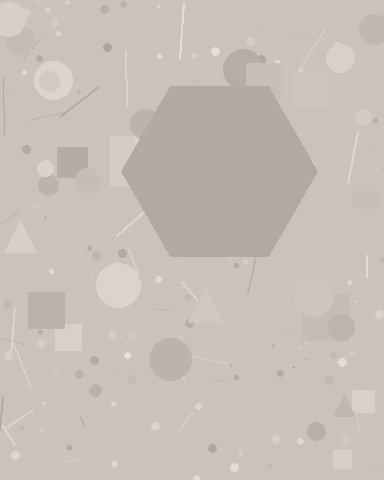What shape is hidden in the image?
A hexagon is hidden in the image.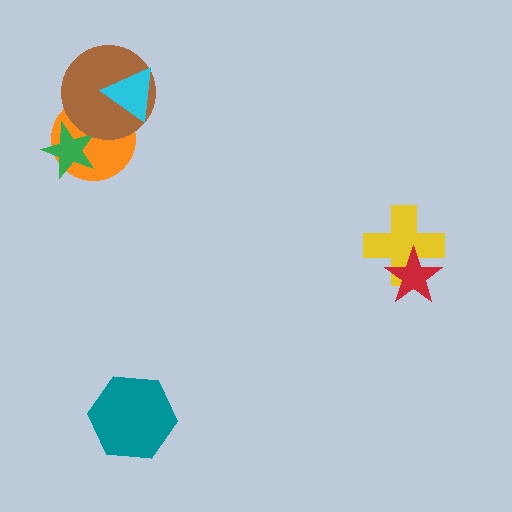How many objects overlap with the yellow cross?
1 object overlaps with the yellow cross.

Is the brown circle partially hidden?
Yes, it is partially covered by another shape.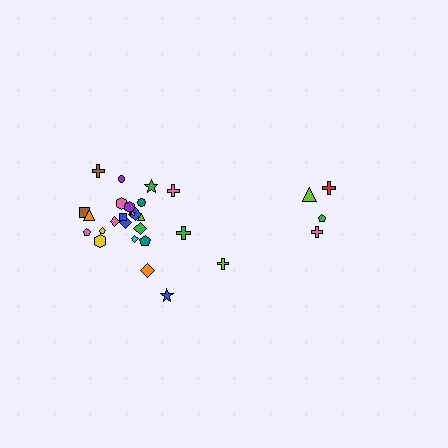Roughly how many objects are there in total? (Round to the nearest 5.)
Roughly 30 objects in total.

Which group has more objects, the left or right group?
The left group.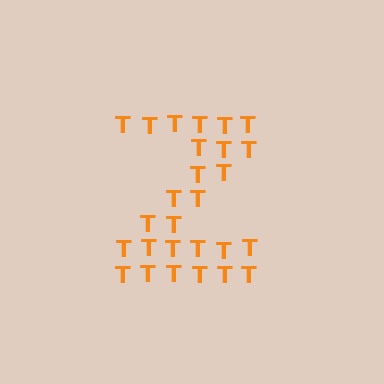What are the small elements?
The small elements are letter T's.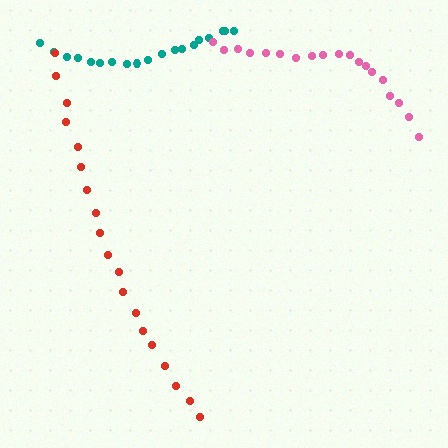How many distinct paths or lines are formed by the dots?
There are 3 distinct paths.